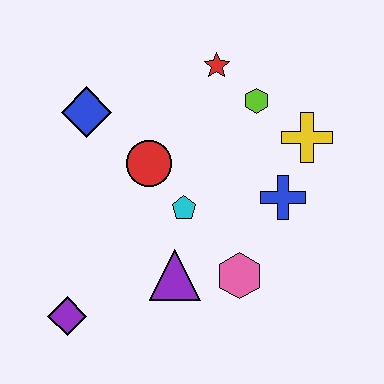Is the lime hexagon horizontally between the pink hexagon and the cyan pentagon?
No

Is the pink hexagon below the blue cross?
Yes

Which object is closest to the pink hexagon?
The purple triangle is closest to the pink hexagon.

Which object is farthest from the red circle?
The purple diamond is farthest from the red circle.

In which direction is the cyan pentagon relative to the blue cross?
The cyan pentagon is to the left of the blue cross.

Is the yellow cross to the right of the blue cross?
Yes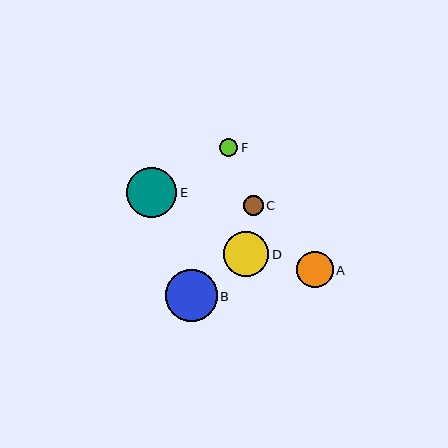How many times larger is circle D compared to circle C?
Circle D is approximately 2.3 times the size of circle C.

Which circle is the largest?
Circle B is the largest with a size of approximately 52 pixels.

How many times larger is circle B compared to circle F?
Circle B is approximately 2.9 times the size of circle F.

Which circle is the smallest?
Circle F is the smallest with a size of approximately 18 pixels.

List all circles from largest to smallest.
From largest to smallest: B, E, D, A, C, F.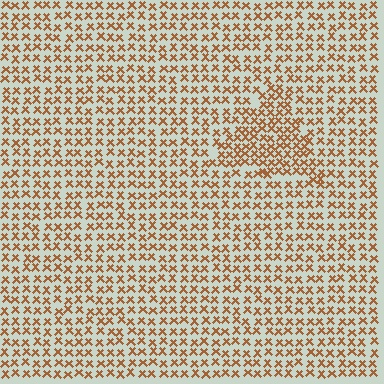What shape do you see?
I see a triangle.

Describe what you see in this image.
The image contains small brown elements arranged at two different densities. A triangle-shaped region is visible where the elements are more densely packed than the surrounding area.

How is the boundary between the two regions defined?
The boundary is defined by a change in element density (approximately 1.6x ratio). All elements are the same color, size, and shape.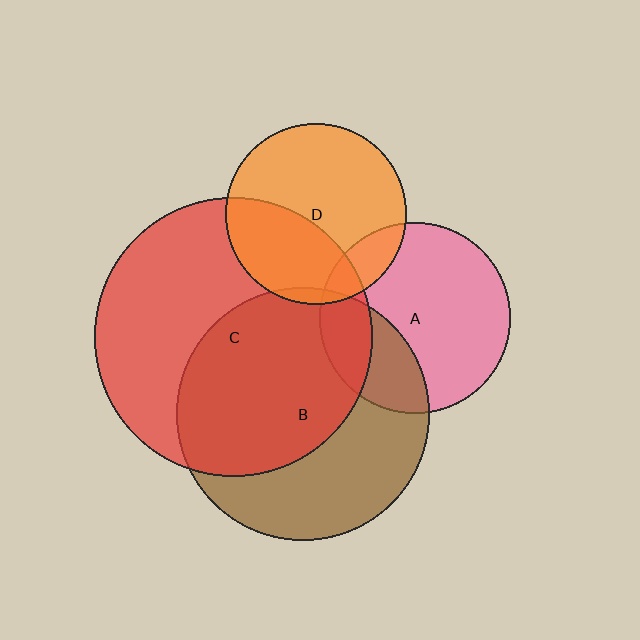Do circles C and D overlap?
Yes.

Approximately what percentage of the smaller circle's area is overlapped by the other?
Approximately 35%.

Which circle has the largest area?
Circle C (red).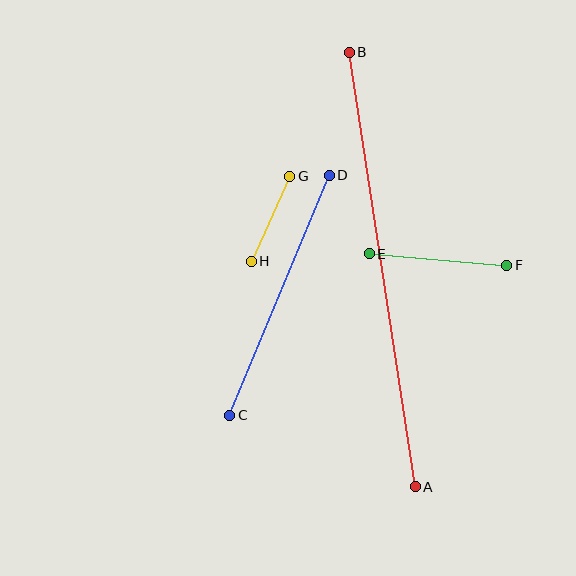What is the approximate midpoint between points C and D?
The midpoint is at approximately (279, 295) pixels.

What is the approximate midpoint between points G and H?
The midpoint is at approximately (270, 219) pixels.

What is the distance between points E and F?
The distance is approximately 138 pixels.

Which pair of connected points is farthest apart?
Points A and B are farthest apart.